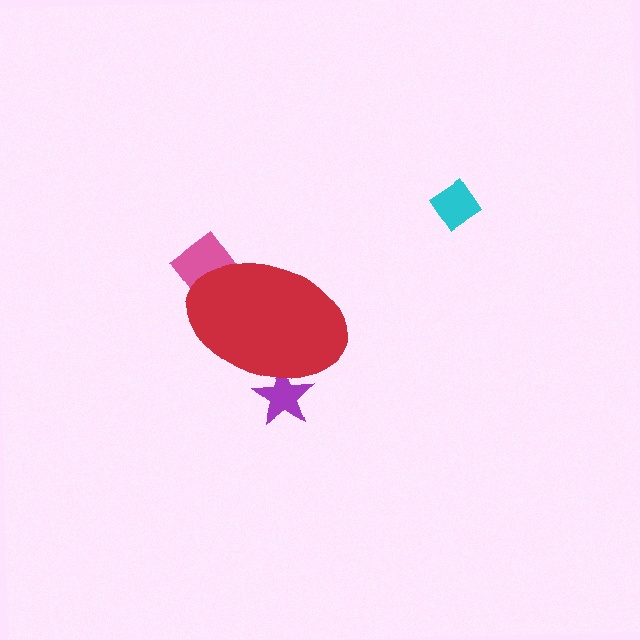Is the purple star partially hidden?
Yes, the purple star is partially hidden behind the red ellipse.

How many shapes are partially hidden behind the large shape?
2 shapes are partially hidden.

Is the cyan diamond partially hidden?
No, the cyan diamond is fully visible.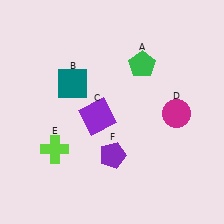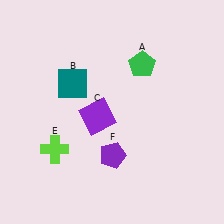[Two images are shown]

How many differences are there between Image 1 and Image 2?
There is 1 difference between the two images.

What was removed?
The magenta circle (D) was removed in Image 2.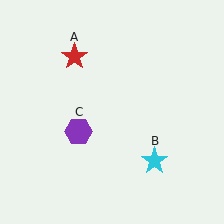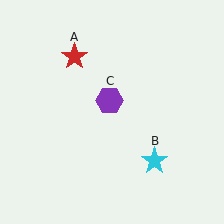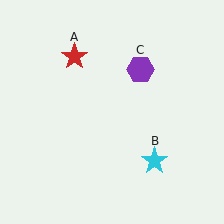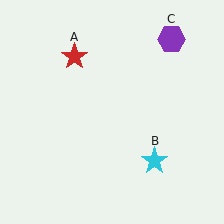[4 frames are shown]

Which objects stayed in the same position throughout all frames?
Red star (object A) and cyan star (object B) remained stationary.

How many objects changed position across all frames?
1 object changed position: purple hexagon (object C).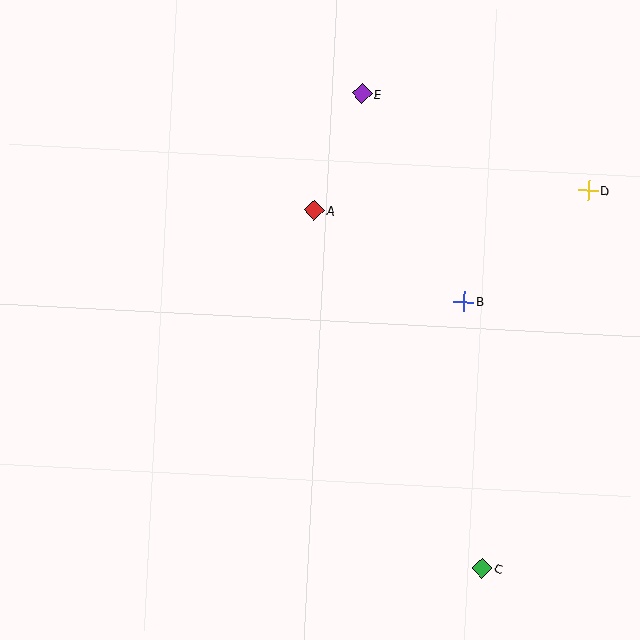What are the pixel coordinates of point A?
Point A is at (314, 210).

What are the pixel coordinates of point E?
Point E is at (362, 94).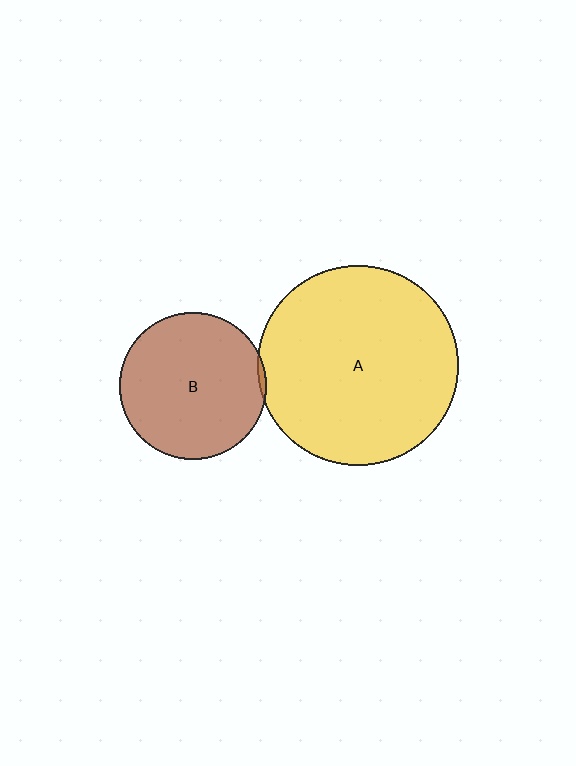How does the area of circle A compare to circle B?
Approximately 1.9 times.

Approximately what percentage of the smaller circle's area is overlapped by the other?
Approximately 5%.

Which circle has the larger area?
Circle A (yellow).